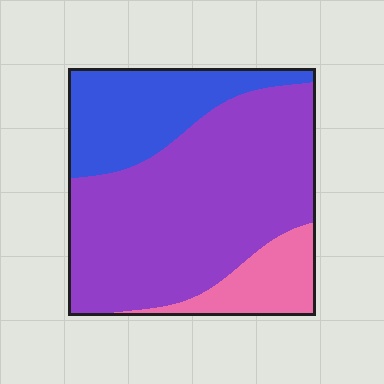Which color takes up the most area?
Purple, at roughly 60%.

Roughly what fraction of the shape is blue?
Blue takes up about one quarter (1/4) of the shape.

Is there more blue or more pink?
Blue.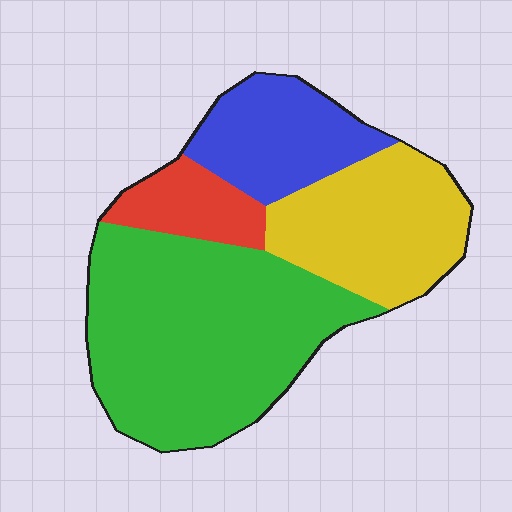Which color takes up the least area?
Red, at roughly 10%.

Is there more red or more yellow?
Yellow.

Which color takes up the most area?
Green, at roughly 50%.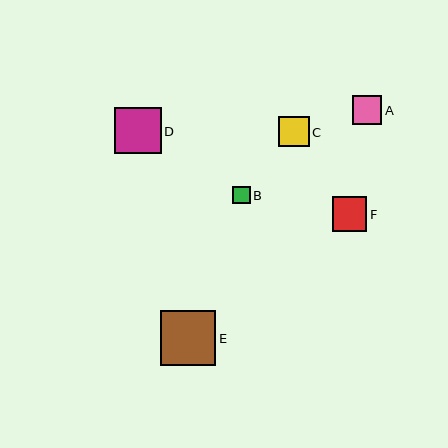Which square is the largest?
Square E is the largest with a size of approximately 55 pixels.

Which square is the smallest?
Square B is the smallest with a size of approximately 17 pixels.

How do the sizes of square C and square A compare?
Square C and square A are approximately the same size.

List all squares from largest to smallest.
From largest to smallest: E, D, F, C, A, B.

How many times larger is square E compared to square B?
Square E is approximately 3.2 times the size of square B.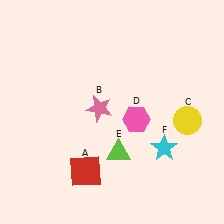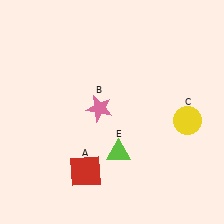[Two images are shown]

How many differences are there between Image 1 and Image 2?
There are 2 differences between the two images.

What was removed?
The cyan star (F), the pink hexagon (D) were removed in Image 2.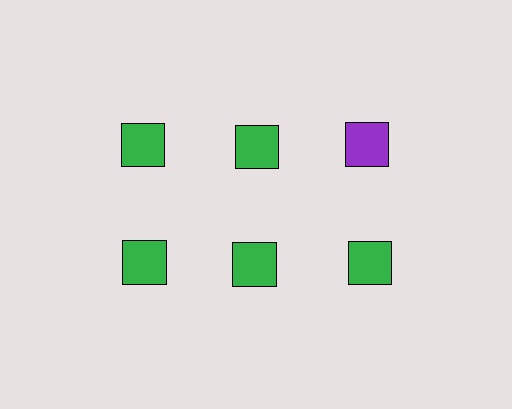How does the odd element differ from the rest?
It has a different color: purple instead of green.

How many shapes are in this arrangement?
There are 6 shapes arranged in a grid pattern.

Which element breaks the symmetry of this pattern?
The purple square in the top row, center column breaks the symmetry. All other shapes are green squares.